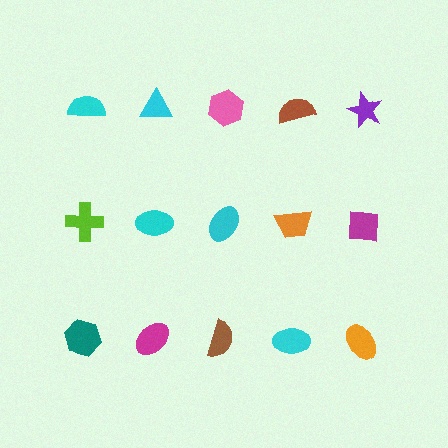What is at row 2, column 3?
A cyan ellipse.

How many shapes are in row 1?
5 shapes.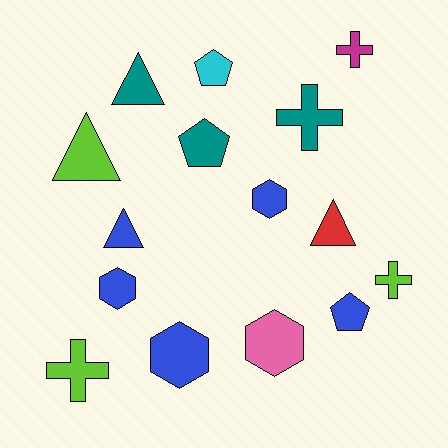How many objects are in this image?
There are 15 objects.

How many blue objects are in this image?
There are 5 blue objects.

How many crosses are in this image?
There are 4 crosses.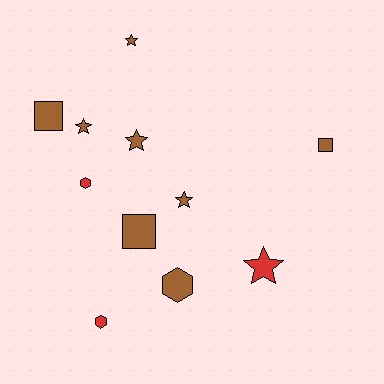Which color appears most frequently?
Brown, with 8 objects.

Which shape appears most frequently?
Star, with 5 objects.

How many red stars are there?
There is 1 red star.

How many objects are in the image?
There are 11 objects.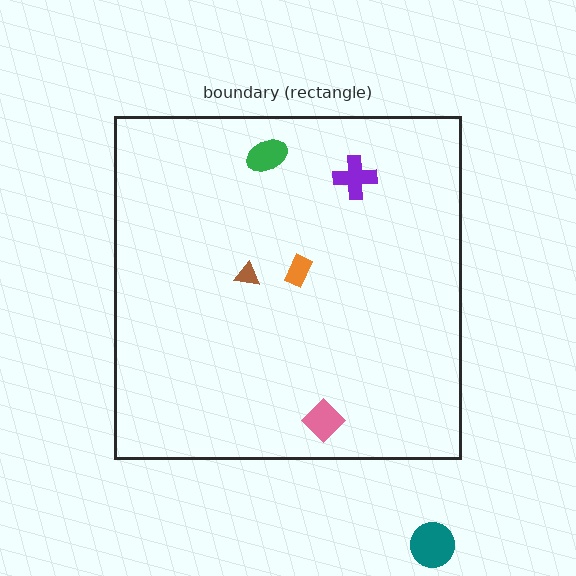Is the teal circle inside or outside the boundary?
Outside.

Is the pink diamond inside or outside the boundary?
Inside.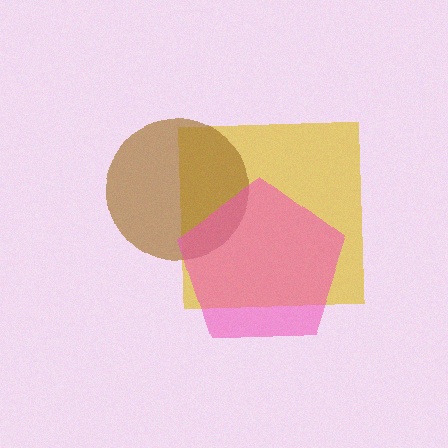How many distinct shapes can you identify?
There are 3 distinct shapes: a yellow square, a brown circle, a pink pentagon.